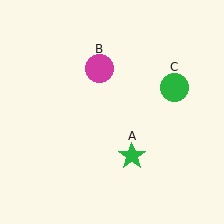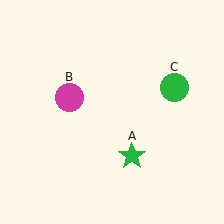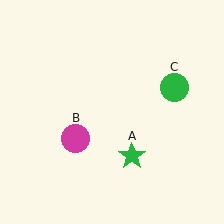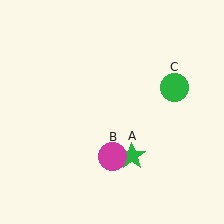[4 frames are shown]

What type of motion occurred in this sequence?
The magenta circle (object B) rotated counterclockwise around the center of the scene.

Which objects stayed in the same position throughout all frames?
Green star (object A) and green circle (object C) remained stationary.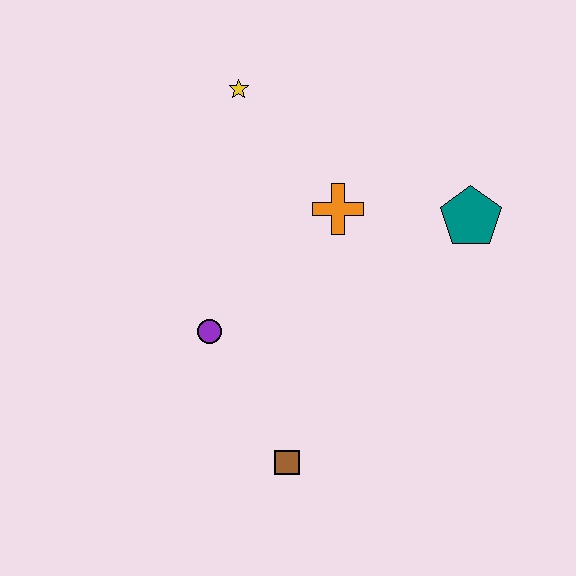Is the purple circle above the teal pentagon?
No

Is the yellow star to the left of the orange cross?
Yes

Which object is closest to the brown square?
The purple circle is closest to the brown square.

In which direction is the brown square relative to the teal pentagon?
The brown square is below the teal pentagon.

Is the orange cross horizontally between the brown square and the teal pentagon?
Yes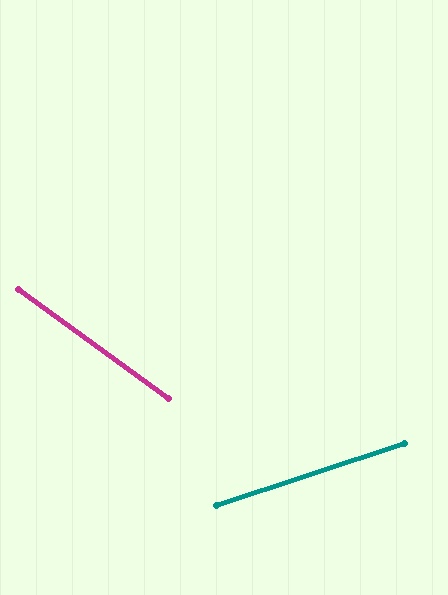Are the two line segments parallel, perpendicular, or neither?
Neither parallel nor perpendicular — they differ by about 54°.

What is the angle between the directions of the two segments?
Approximately 54 degrees.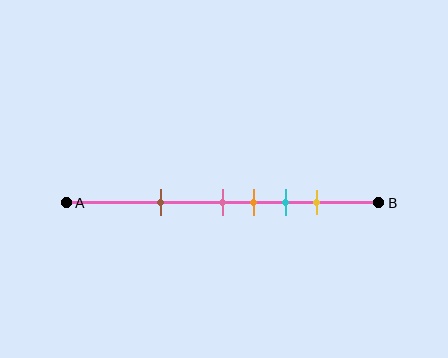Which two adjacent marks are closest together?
The pink and orange marks are the closest adjacent pair.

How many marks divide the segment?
There are 5 marks dividing the segment.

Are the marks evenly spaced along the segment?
No, the marks are not evenly spaced.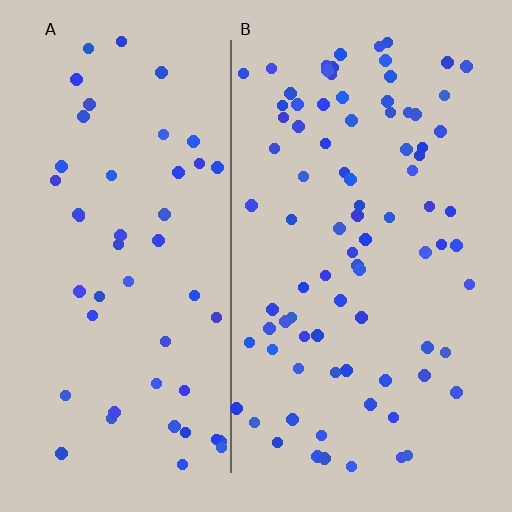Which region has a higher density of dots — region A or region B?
B (the right).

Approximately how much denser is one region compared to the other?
Approximately 1.7× — region B over region A.